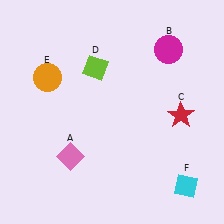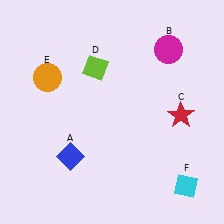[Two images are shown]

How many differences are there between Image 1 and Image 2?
There is 1 difference between the two images.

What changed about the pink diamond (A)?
In Image 1, A is pink. In Image 2, it changed to blue.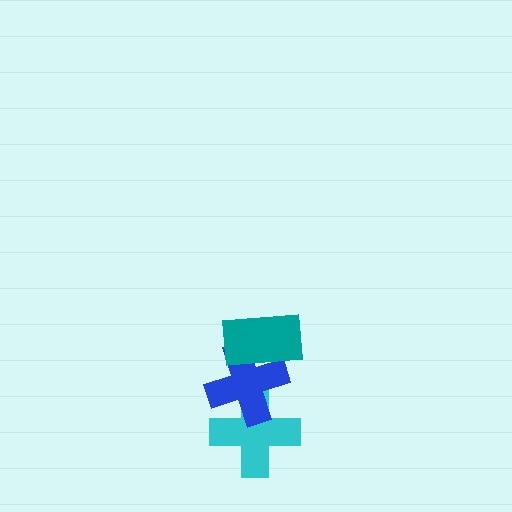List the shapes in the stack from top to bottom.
From top to bottom: the teal rectangle, the blue cross, the cyan cross.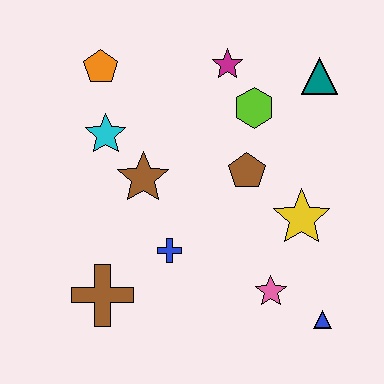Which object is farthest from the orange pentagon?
The blue triangle is farthest from the orange pentagon.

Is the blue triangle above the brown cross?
No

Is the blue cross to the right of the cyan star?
Yes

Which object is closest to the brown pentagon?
The lime hexagon is closest to the brown pentagon.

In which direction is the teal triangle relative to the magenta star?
The teal triangle is to the right of the magenta star.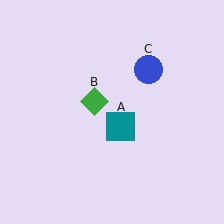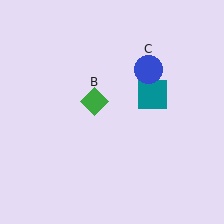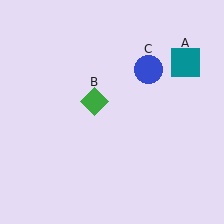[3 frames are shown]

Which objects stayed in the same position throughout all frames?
Green diamond (object B) and blue circle (object C) remained stationary.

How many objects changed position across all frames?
1 object changed position: teal square (object A).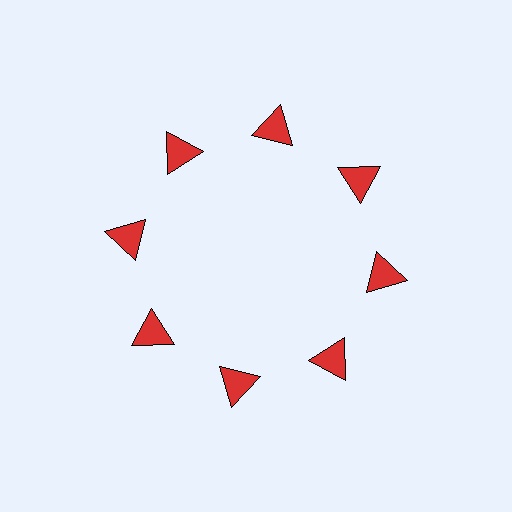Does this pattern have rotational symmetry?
Yes, this pattern has 8-fold rotational symmetry. It looks the same after rotating 45 degrees around the center.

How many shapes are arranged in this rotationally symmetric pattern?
There are 8 shapes, arranged in 8 groups of 1.